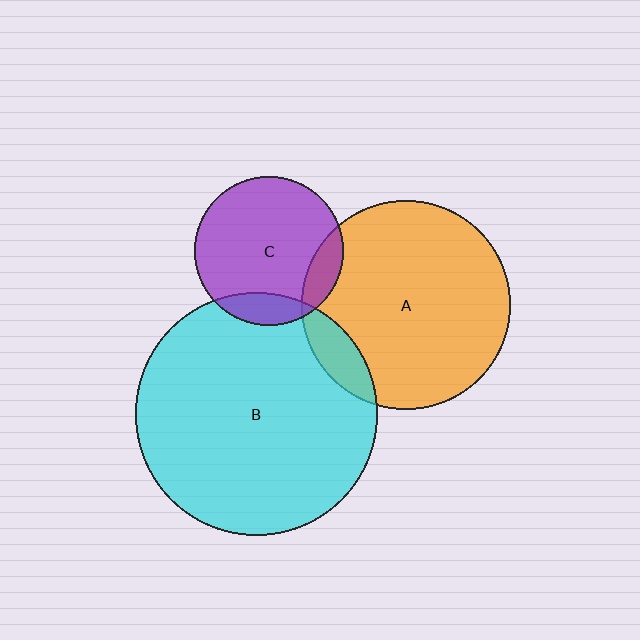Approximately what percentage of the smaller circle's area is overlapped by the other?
Approximately 10%.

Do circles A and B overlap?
Yes.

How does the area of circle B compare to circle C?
Approximately 2.7 times.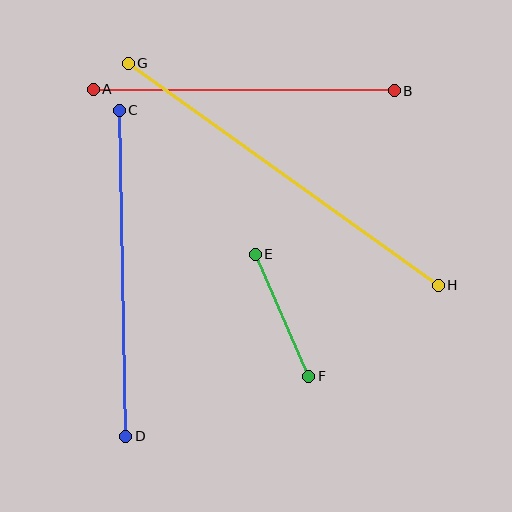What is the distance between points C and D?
The distance is approximately 326 pixels.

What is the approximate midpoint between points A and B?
The midpoint is at approximately (244, 90) pixels.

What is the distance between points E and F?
The distance is approximately 133 pixels.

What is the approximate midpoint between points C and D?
The midpoint is at approximately (122, 273) pixels.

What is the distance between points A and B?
The distance is approximately 301 pixels.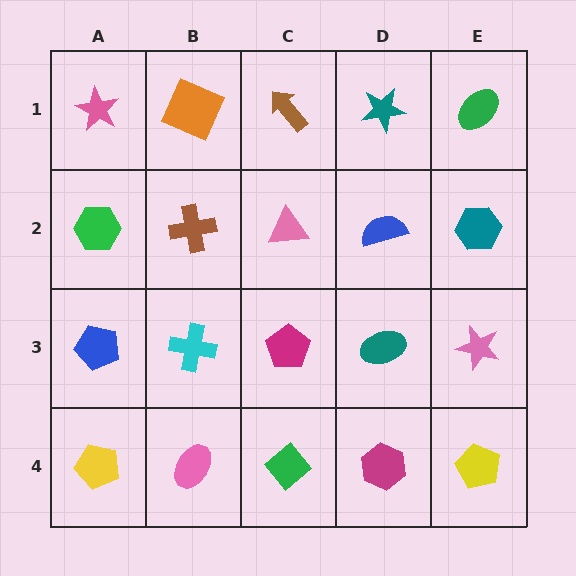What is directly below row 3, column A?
A yellow pentagon.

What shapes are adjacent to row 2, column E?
A green ellipse (row 1, column E), a pink star (row 3, column E), a blue semicircle (row 2, column D).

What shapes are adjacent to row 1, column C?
A pink triangle (row 2, column C), an orange square (row 1, column B), a teal star (row 1, column D).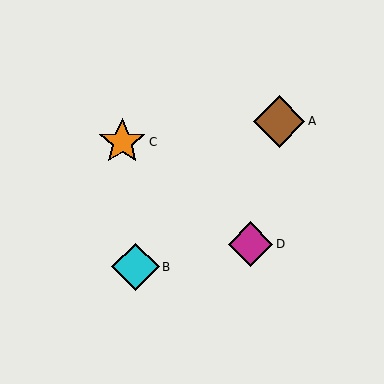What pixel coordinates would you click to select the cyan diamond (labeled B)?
Click at (135, 267) to select the cyan diamond B.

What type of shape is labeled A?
Shape A is a brown diamond.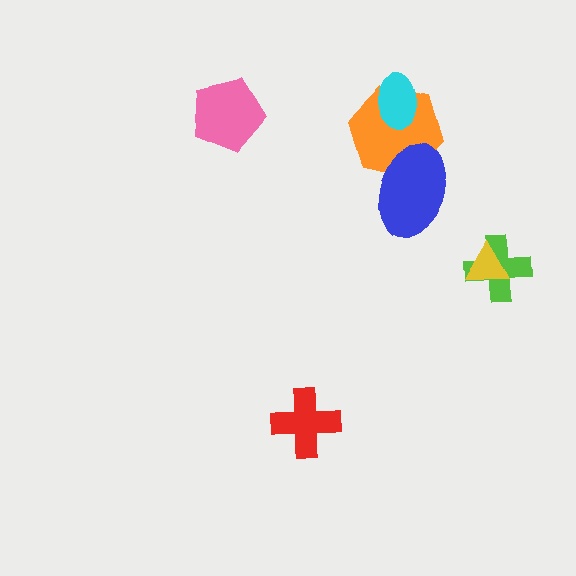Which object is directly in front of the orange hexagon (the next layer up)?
The blue ellipse is directly in front of the orange hexagon.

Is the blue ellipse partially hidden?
No, no other shape covers it.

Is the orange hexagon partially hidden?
Yes, it is partially covered by another shape.